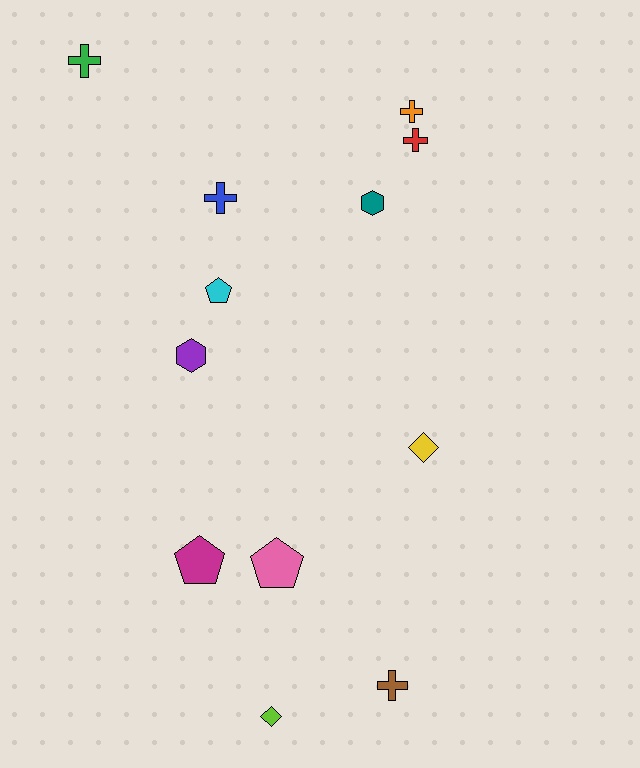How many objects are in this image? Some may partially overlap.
There are 12 objects.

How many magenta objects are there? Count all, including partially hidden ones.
There is 1 magenta object.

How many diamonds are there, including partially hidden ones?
There are 2 diamonds.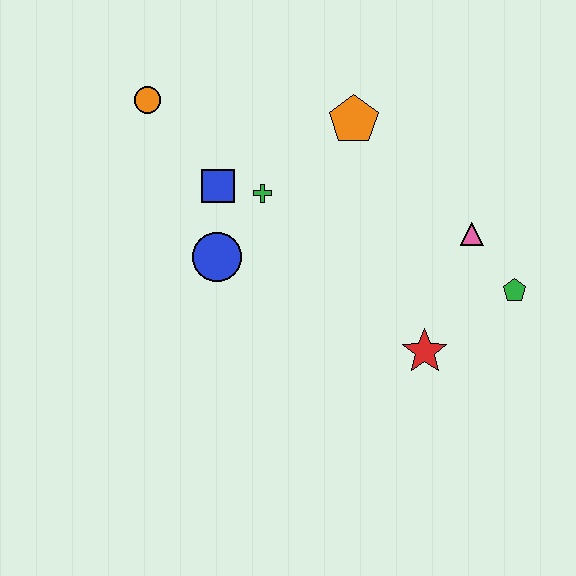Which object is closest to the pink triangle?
The green pentagon is closest to the pink triangle.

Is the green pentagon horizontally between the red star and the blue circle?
No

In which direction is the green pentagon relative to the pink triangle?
The green pentagon is below the pink triangle.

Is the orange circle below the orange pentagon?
No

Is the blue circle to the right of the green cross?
No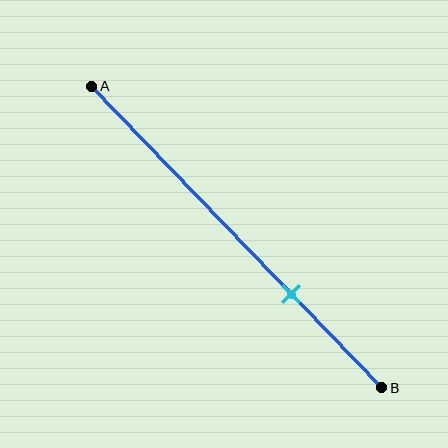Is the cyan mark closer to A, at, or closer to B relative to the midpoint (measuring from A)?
The cyan mark is closer to point B than the midpoint of segment AB.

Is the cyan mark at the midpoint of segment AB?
No, the mark is at about 70% from A, not at the 50% midpoint.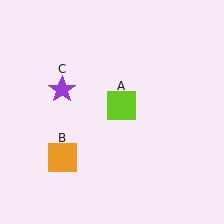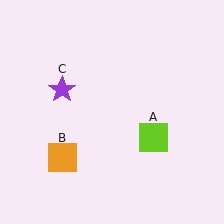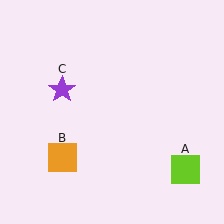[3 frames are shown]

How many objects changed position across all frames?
1 object changed position: lime square (object A).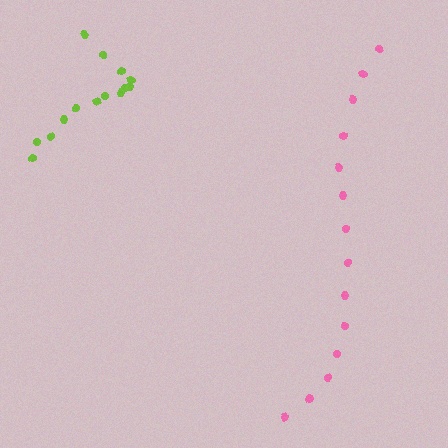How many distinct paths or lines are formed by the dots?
There are 2 distinct paths.